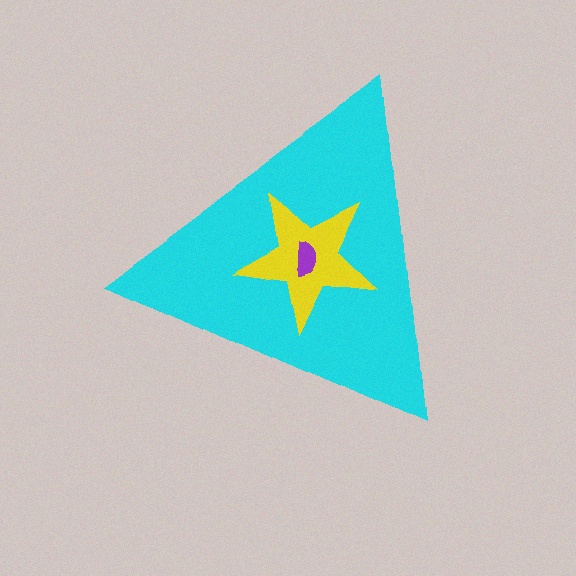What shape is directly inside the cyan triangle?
The yellow star.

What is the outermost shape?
The cyan triangle.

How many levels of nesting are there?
3.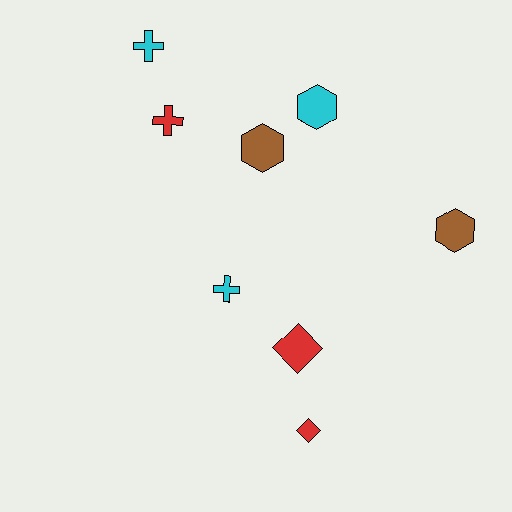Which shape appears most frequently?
Cross, with 3 objects.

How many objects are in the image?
There are 8 objects.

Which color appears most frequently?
Red, with 3 objects.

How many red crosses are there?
There is 1 red cross.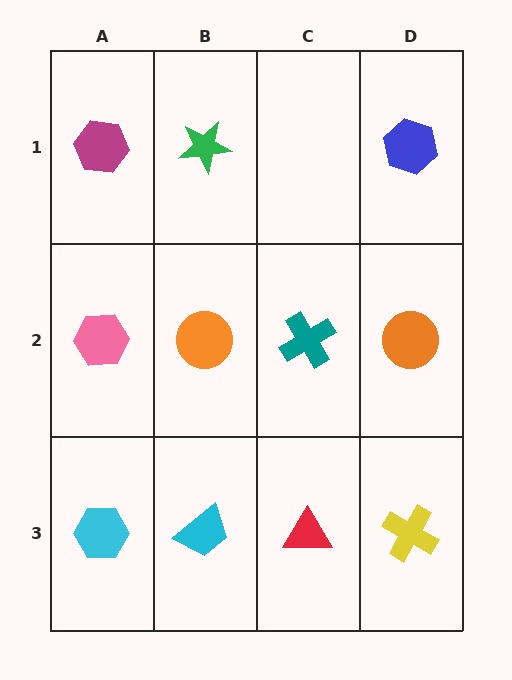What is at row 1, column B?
A green star.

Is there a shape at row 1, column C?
No, that cell is empty.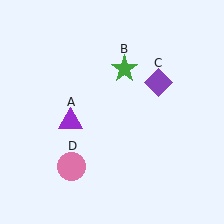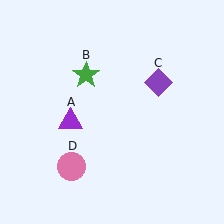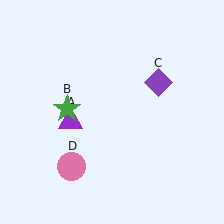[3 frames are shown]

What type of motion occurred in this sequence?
The green star (object B) rotated counterclockwise around the center of the scene.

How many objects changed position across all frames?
1 object changed position: green star (object B).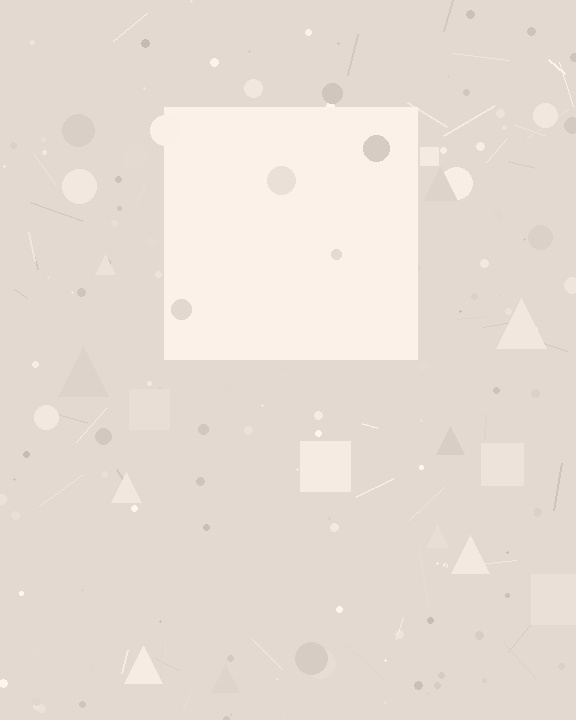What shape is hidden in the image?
A square is hidden in the image.